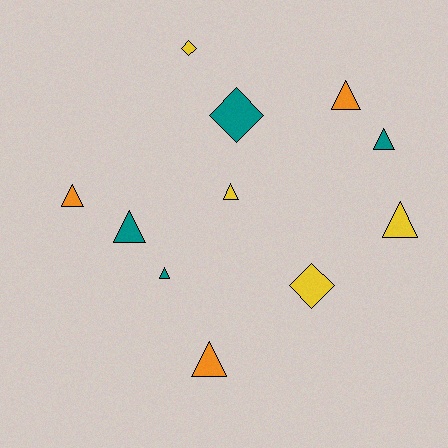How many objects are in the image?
There are 11 objects.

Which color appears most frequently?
Yellow, with 4 objects.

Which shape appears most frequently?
Triangle, with 8 objects.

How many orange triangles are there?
There are 3 orange triangles.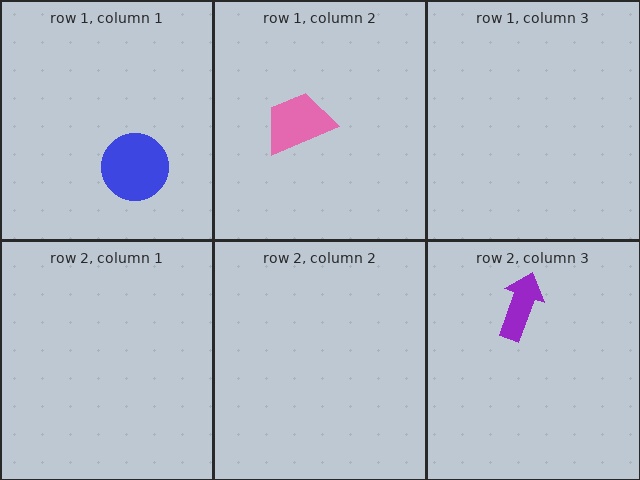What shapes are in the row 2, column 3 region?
The purple arrow.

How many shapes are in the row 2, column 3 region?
1.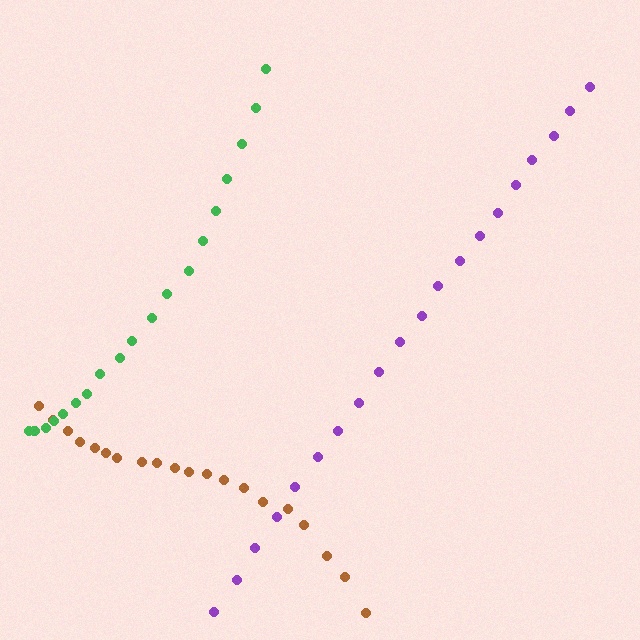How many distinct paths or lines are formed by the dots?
There are 3 distinct paths.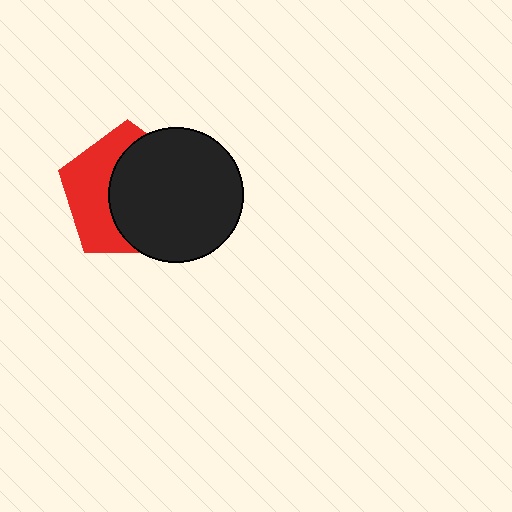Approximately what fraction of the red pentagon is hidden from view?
Roughly 58% of the red pentagon is hidden behind the black circle.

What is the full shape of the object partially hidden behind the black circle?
The partially hidden object is a red pentagon.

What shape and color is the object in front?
The object in front is a black circle.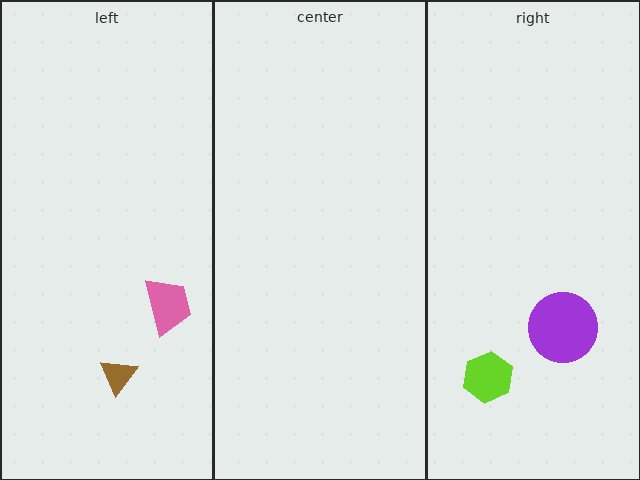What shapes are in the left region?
The brown triangle, the pink trapezoid.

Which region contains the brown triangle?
The left region.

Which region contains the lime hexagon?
The right region.